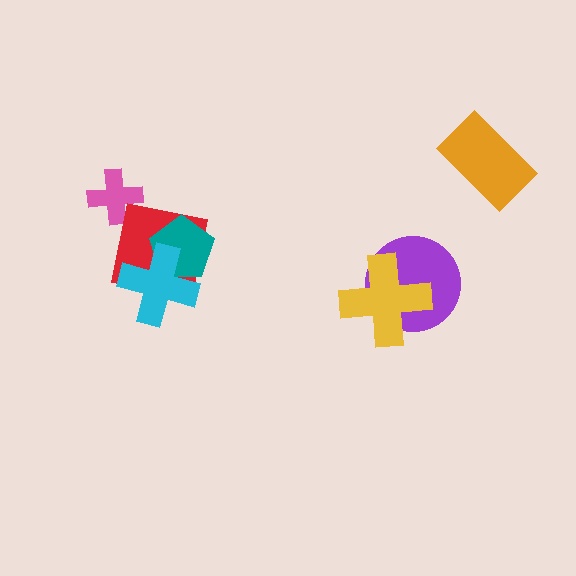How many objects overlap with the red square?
2 objects overlap with the red square.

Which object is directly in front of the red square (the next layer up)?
The teal pentagon is directly in front of the red square.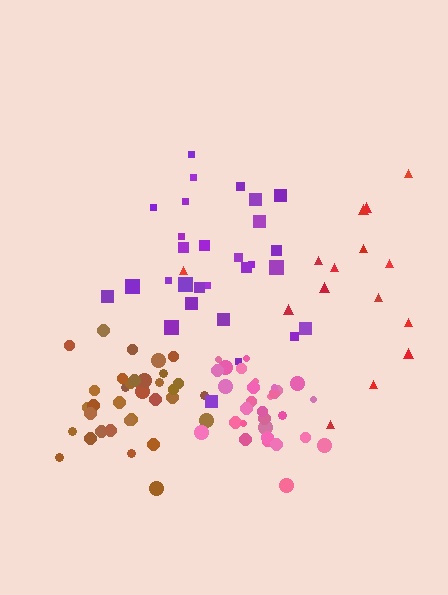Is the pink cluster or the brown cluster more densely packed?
Pink.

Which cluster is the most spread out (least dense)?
Red.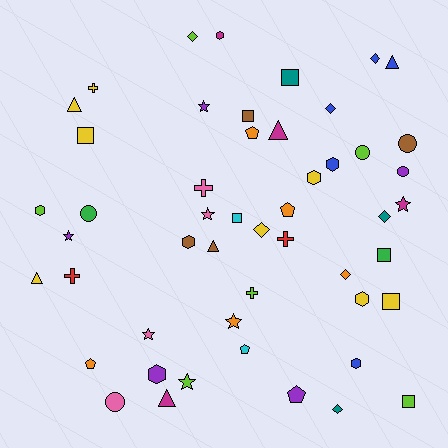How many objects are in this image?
There are 50 objects.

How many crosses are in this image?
There are 5 crosses.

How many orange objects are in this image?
There are 5 orange objects.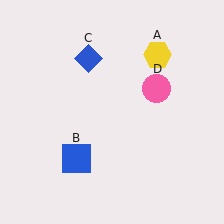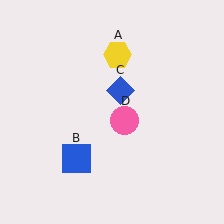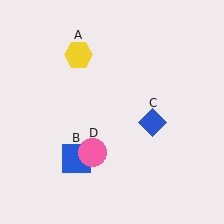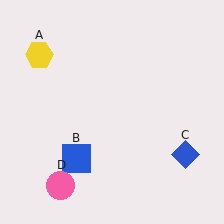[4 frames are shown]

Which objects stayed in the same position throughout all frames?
Blue square (object B) remained stationary.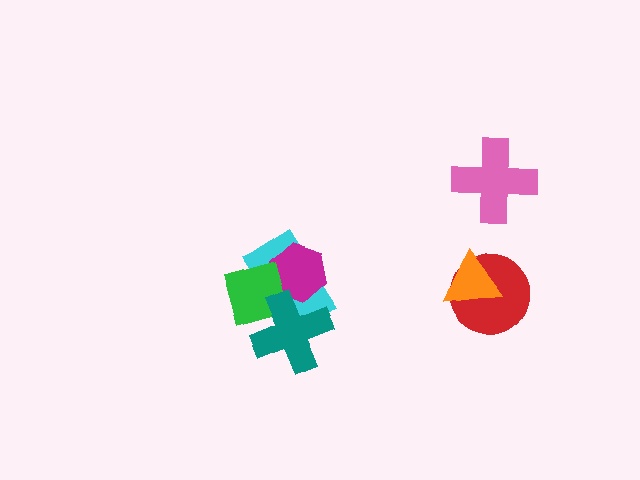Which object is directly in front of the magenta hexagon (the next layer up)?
The green diamond is directly in front of the magenta hexagon.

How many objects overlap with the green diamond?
3 objects overlap with the green diamond.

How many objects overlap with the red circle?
1 object overlaps with the red circle.